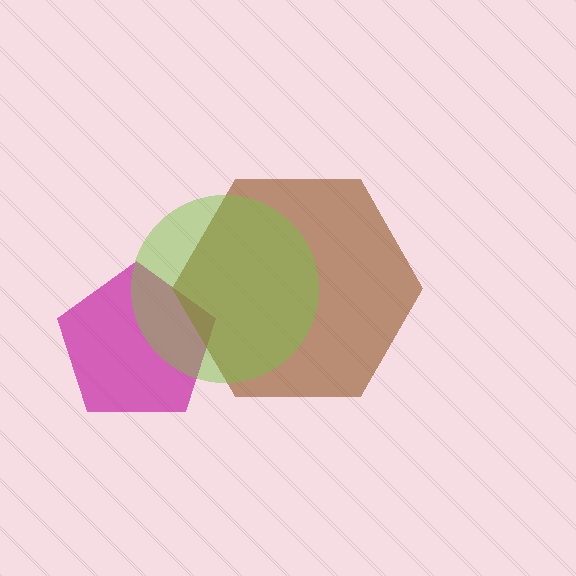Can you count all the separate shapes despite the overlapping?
Yes, there are 3 separate shapes.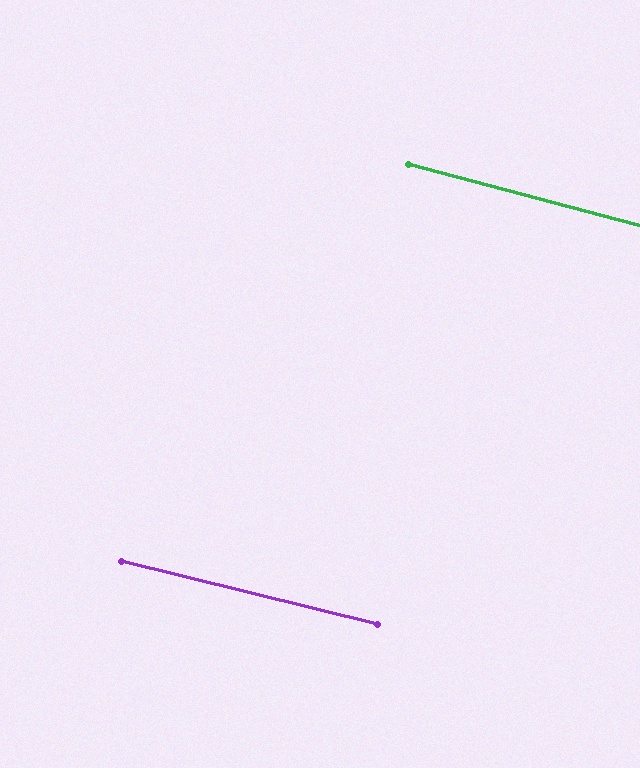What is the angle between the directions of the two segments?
Approximately 1 degree.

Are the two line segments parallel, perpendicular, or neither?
Parallel — their directions differ by only 1.1°.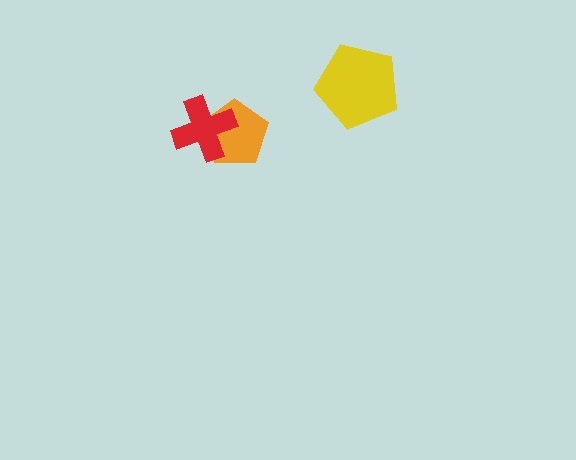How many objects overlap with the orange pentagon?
1 object overlaps with the orange pentagon.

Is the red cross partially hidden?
No, no other shape covers it.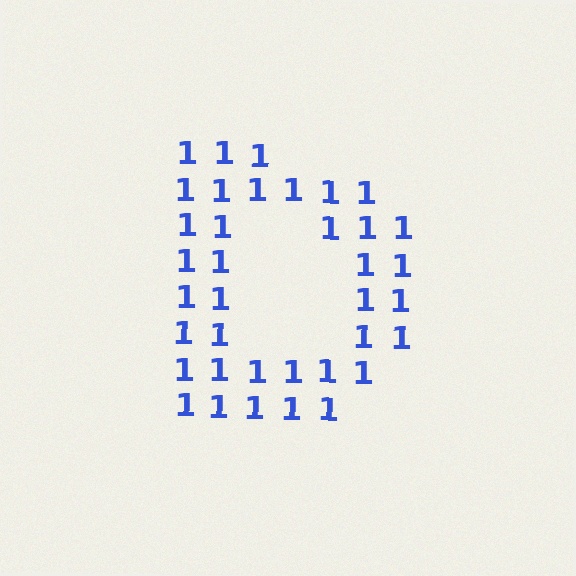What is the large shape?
The large shape is the letter D.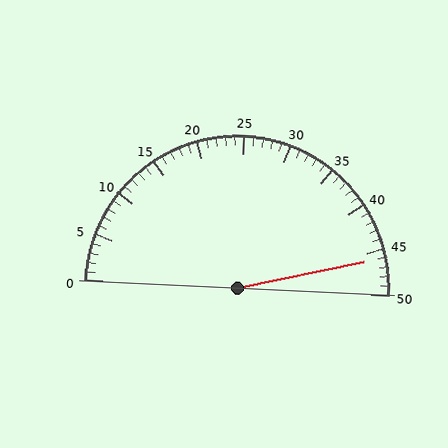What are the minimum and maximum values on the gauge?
The gauge ranges from 0 to 50.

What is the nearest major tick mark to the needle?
The nearest major tick mark is 45.